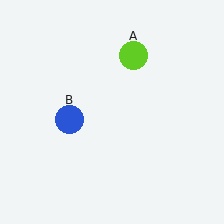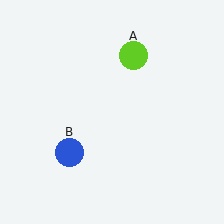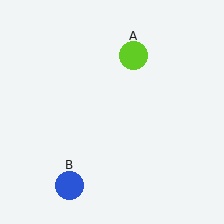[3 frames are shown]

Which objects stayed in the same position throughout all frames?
Lime circle (object A) remained stationary.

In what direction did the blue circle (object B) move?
The blue circle (object B) moved down.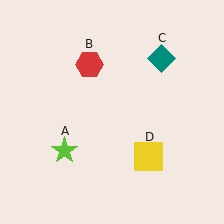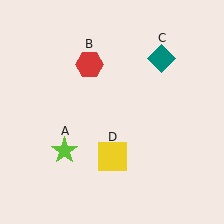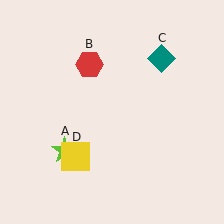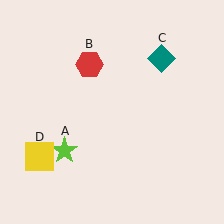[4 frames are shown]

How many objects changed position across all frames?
1 object changed position: yellow square (object D).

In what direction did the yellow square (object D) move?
The yellow square (object D) moved left.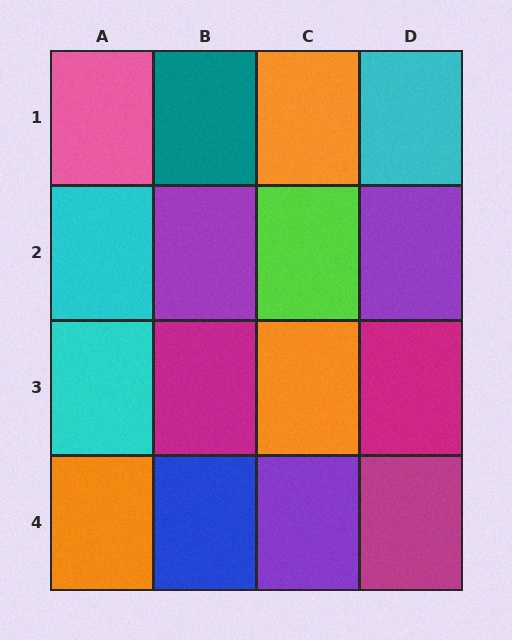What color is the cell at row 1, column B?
Teal.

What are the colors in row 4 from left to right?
Orange, blue, purple, magenta.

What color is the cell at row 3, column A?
Cyan.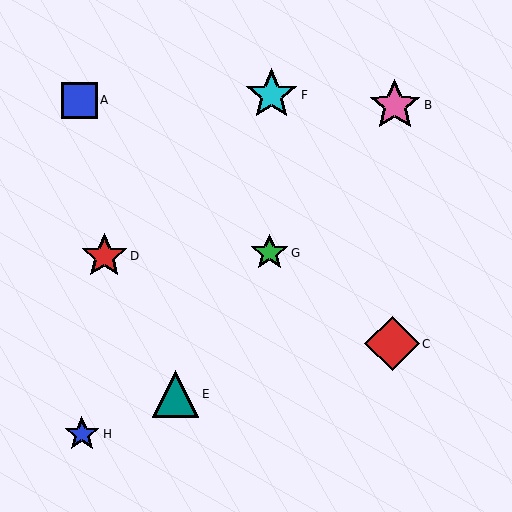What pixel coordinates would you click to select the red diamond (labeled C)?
Click at (392, 344) to select the red diamond C.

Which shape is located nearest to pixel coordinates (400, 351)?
The red diamond (labeled C) at (392, 344) is nearest to that location.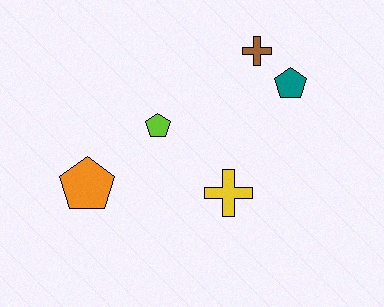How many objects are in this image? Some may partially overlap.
There are 5 objects.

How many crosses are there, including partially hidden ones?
There are 2 crosses.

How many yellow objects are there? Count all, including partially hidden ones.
There is 1 yellow object.